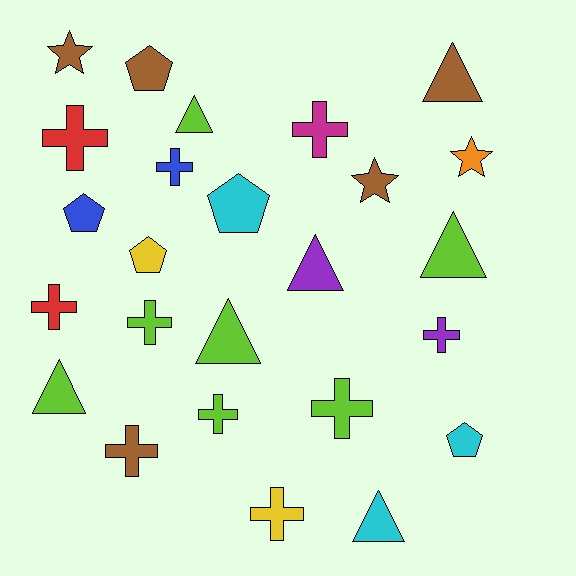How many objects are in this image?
There are 25 objects.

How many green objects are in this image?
There are no green objects.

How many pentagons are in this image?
There are 5 pentagons.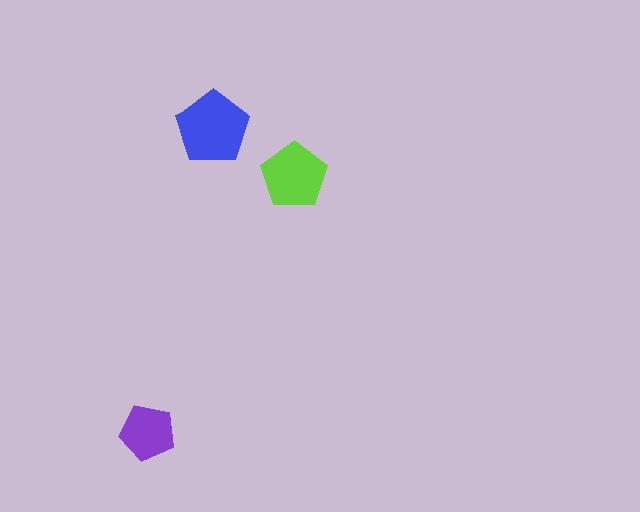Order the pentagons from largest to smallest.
the blue one, the lime one, the purple one.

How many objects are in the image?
There are 3 objects in the image.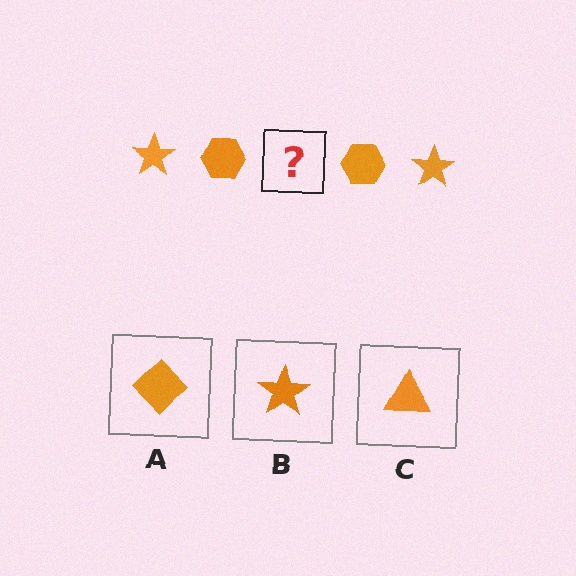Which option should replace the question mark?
Option B.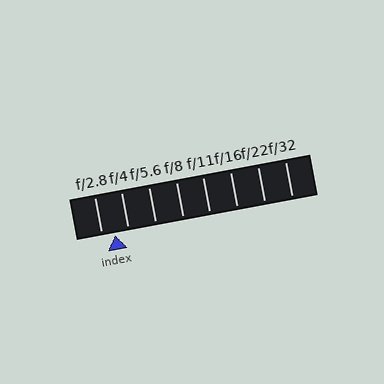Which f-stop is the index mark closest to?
The index mark is closest to f/2.8.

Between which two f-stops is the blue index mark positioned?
The index mark is between f/2.8 and f/4.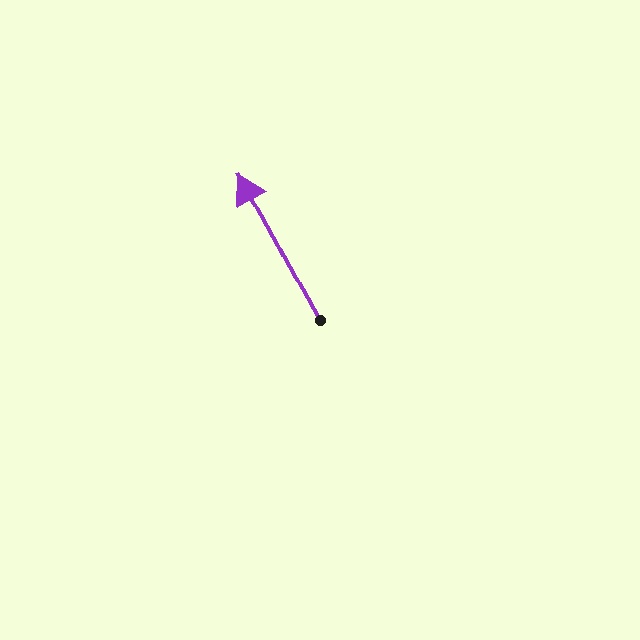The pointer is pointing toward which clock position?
Roughly 11 o'clock.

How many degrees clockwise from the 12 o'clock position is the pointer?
Approximately 331 degrees.